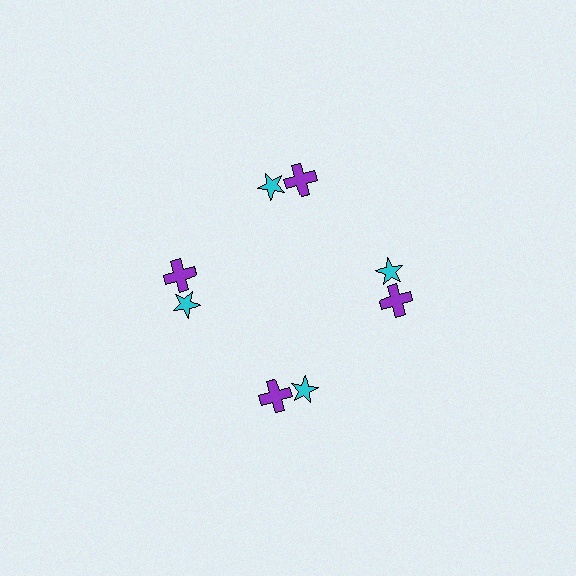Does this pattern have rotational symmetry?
Yes, this pattern has 4-fold rotational symmetry. It looks the same after rotating 90 degrees around the center.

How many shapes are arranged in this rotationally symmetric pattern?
There are 8 shapes, arranged in 4 groups of 2.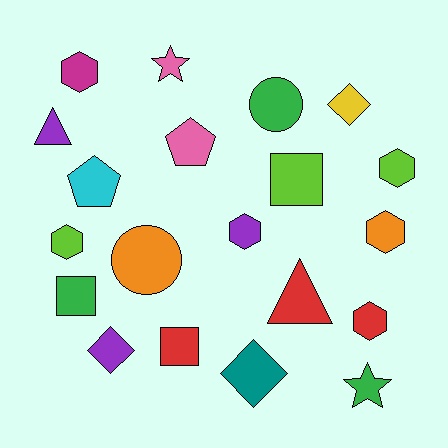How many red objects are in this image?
There are 3 red objects.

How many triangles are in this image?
There are 2 triangles.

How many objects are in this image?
There are 20 objects.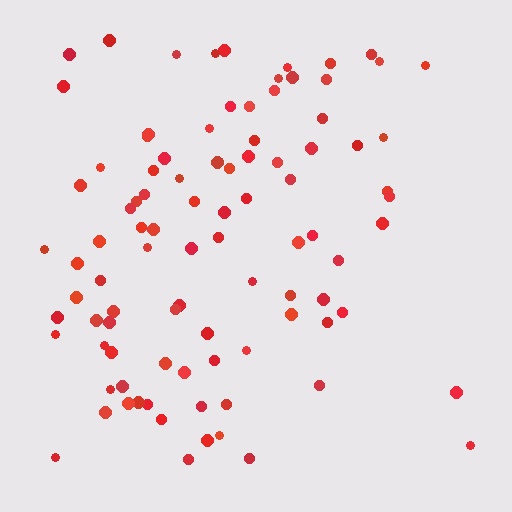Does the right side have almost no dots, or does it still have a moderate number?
Still a moderate number, just noticeably fewer than the left.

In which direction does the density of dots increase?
From right to left, with the left side densest.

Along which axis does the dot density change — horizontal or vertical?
Horizontal.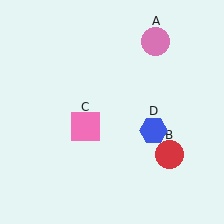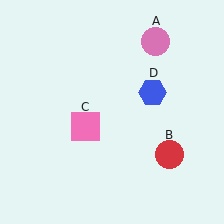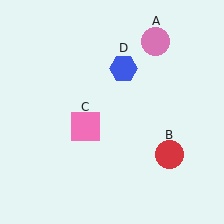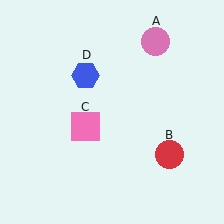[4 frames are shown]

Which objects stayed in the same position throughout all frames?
Pink circle (object A) and red circle (object B) and pink square (object C) remained stationary.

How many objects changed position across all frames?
1 object changed position: blue hexagon (object D).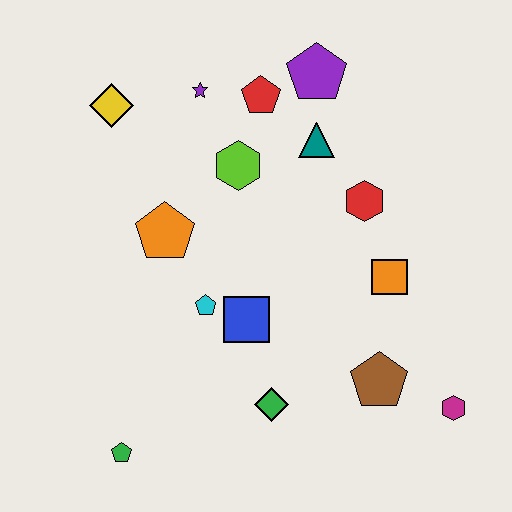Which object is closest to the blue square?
The cyan pentagon is closest to the blue square.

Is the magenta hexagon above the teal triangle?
No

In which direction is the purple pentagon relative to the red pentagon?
The purple pentagon is to the right of the red pentagon.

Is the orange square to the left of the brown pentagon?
No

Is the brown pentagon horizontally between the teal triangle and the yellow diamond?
No